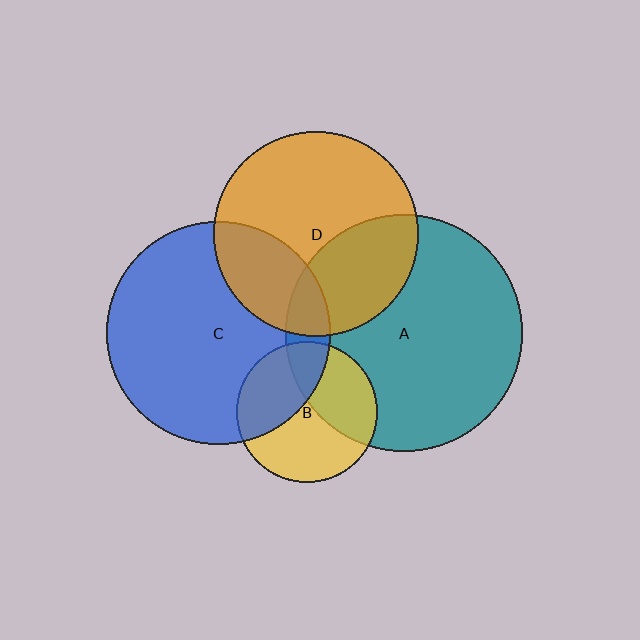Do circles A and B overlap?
Yes.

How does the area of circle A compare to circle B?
Approximately 2.9 times.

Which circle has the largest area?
Circle A (teal).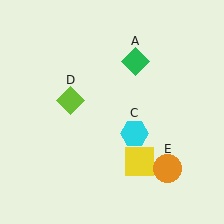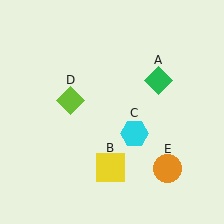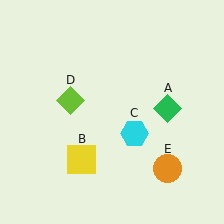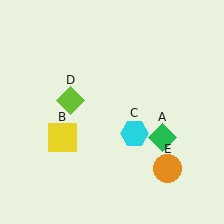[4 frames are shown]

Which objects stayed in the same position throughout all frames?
Cyan hexagon (object C) and lime diamond (object D) and orange circle (object E) remained stationary.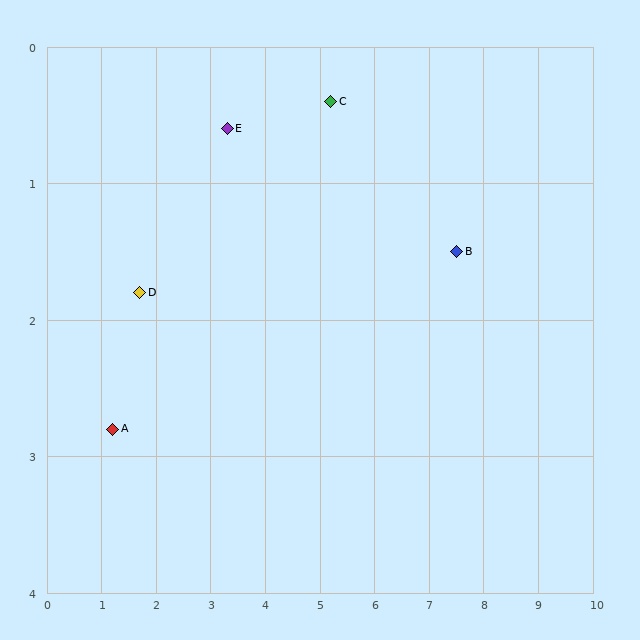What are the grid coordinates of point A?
Point A is at approximately (1.2, 2.8).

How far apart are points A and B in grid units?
Points A and B are about 6.4 grid units apart.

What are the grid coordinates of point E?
Point E is at approximately (3.3, 0.6).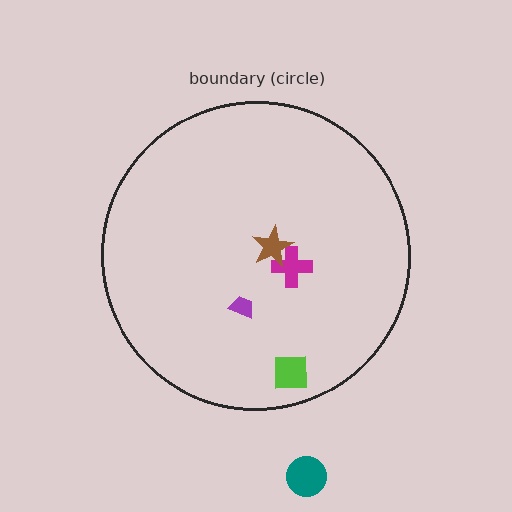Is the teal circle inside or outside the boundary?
Outside.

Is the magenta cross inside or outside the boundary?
Inside.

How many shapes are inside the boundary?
4 inside, 1 outside.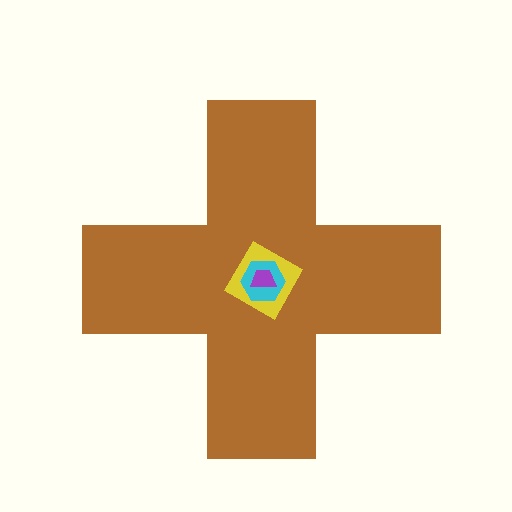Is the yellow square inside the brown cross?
Yes.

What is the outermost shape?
The brown cross.